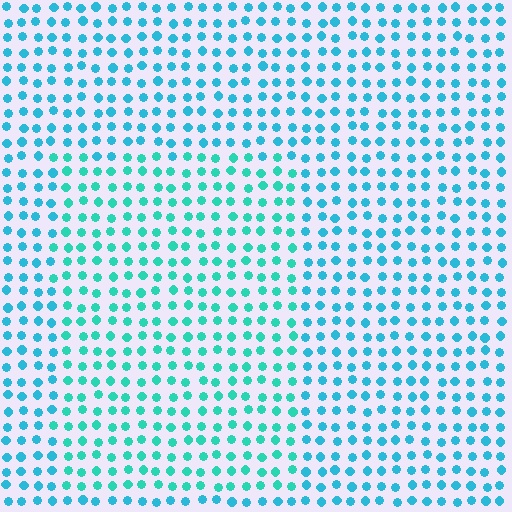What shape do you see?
I see a rectangle.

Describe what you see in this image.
The image is filled with small cyan elements in a uniform arrangement. A rectangle-shaped region is visible where the elements are tinted to a slightly different hue, forming a subtle color boundary.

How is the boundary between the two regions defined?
The boundary is defined purely by a slight shift in hue (about 23 degrees). Spacing, size, and orientation are identical on both sides.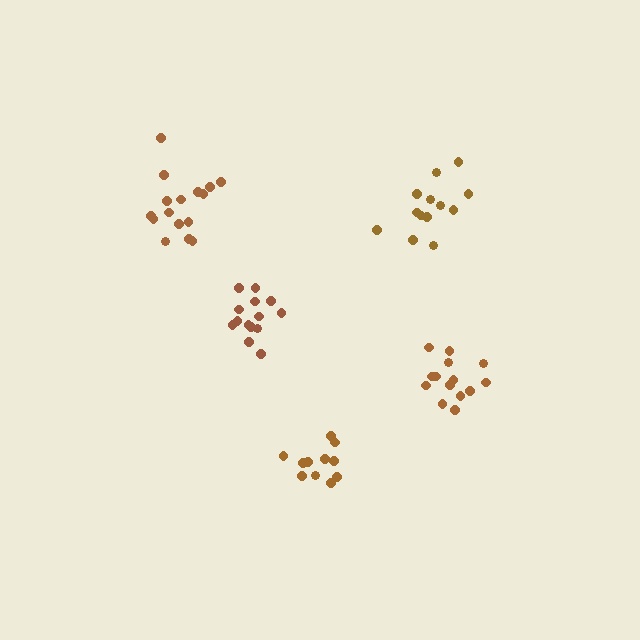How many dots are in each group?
Group 1: 14 dots, Group 2: 13 dots, Group 3: 16 dots, Group 4: 14 dots, Group 5: 11 dots (68 total).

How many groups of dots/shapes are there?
There are 5 groups.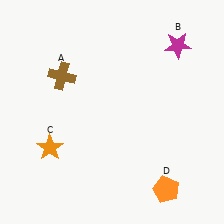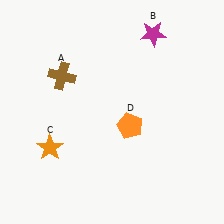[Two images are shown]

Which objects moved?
The objects that moved are: the magenta star (B), the orange pentagon (D).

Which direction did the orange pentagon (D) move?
The orange pentagon (D) moved up.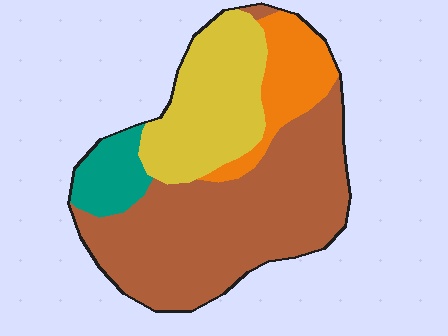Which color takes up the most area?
Brown, at roughly 55%.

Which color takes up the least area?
Teal, at roughly 10%.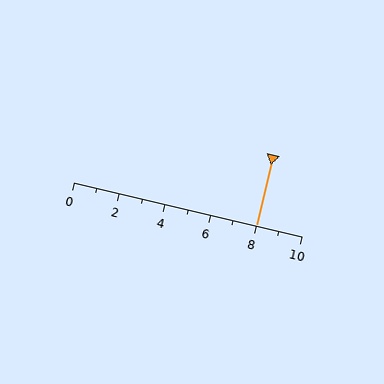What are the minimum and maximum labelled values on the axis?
The axis runs from 0 to 10.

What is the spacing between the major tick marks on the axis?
The major ticks are spaced 2 apart.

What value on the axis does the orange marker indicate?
The marker indicates approximately 8.